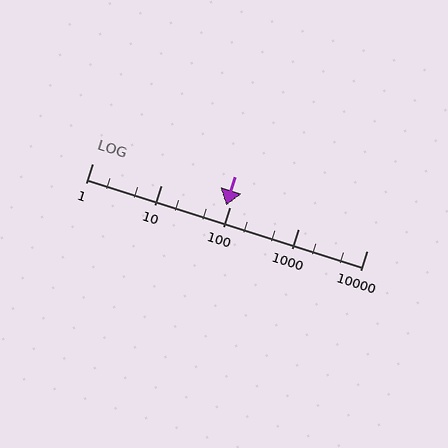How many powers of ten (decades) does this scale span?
The scale spans 4 decades, from 1 to 10000.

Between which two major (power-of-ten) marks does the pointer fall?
The pointer is between 10 and 100.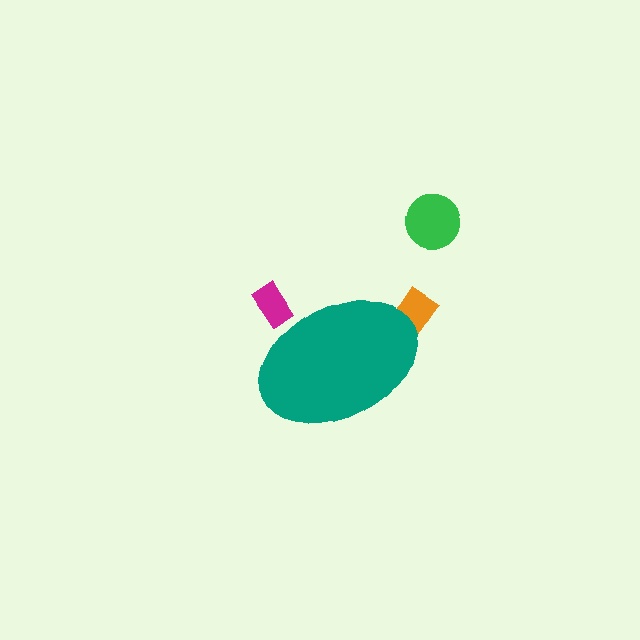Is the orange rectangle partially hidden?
Yes, the orange rectangle is partially hidden behind the teal ellipse.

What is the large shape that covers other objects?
A teal ellipse.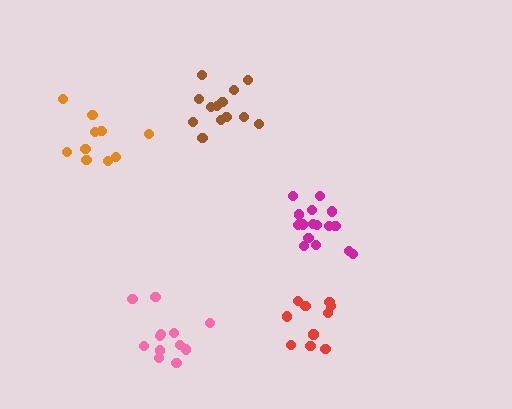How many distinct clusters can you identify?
There are 5 distinct clusters.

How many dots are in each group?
Group 1: 10 dots, Group 2: 11 dots, Group 3: 14 dots, Group 4: 16 dots, Group 5: 12 dots (63 total).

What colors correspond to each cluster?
The clusters are colored: orange, red, brown, magenta, pink.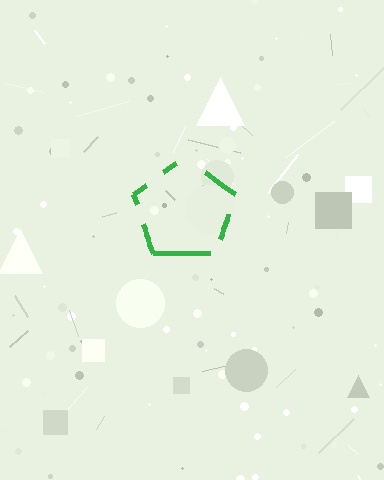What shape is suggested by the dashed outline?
The dashed outline suggests a pentagon.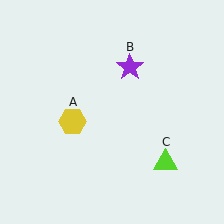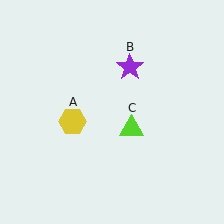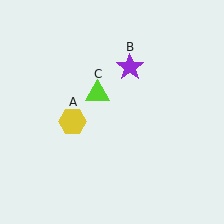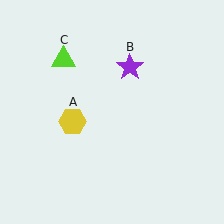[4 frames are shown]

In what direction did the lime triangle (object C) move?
The lime triangle (object C) moved up and to the left.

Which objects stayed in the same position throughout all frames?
Yellow hexagon (object A) and purple star (object B) remained stationary.